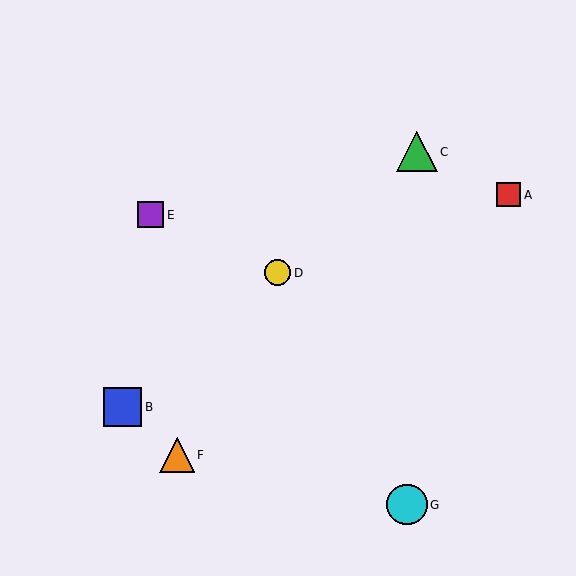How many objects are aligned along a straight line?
3 objects (B, C, D) are aligned along a straight line.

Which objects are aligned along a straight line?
Objects B, C, D are aligned along a straight line.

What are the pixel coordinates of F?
Object F is at (177, 455).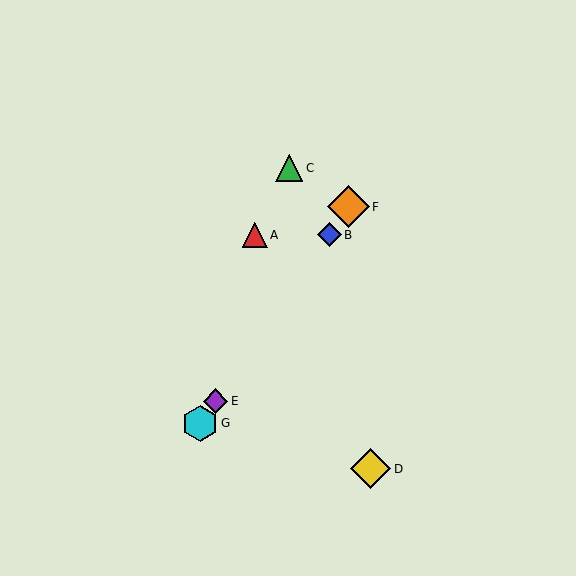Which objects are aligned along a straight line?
Objects B, E, F, G are aligned along a straight line.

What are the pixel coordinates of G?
Object G is at (200, 423).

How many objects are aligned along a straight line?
4 objects (B, E, F, G) are aligned along a straight line.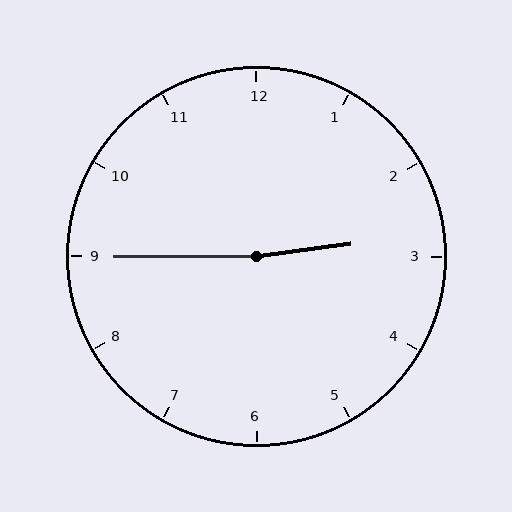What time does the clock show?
2:45.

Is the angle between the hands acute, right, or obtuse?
It is obtuse.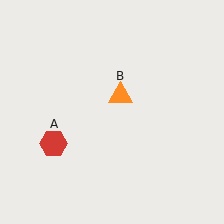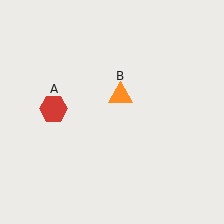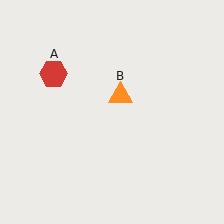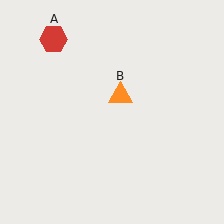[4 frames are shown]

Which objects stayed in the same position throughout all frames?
Orange triangle (object B) remained stationary.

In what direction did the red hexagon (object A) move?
The red hexagon (object A) moved up.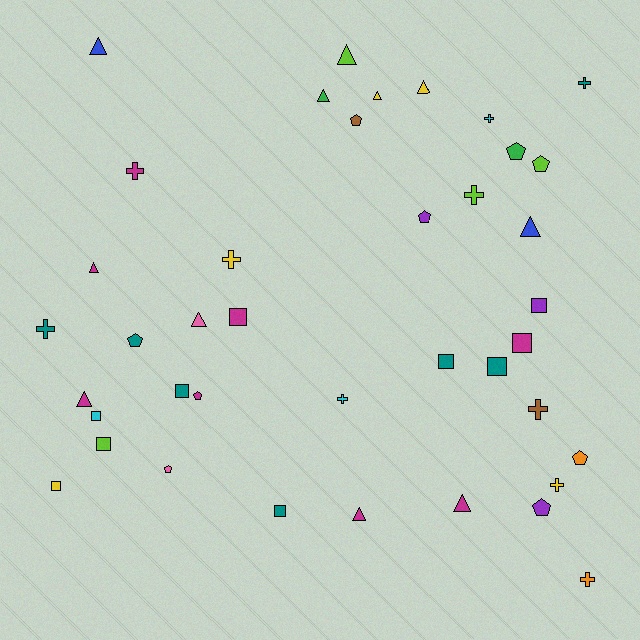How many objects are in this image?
There are 40 objects.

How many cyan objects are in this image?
There are 3 cyan objects.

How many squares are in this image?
There are 10 squares.